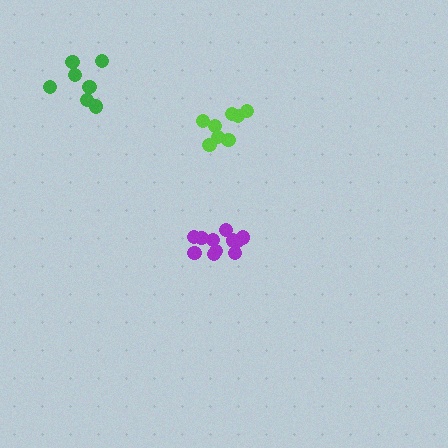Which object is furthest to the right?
The lime cluster is rightmost.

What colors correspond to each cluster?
The clusters are colored: purple, lime, green.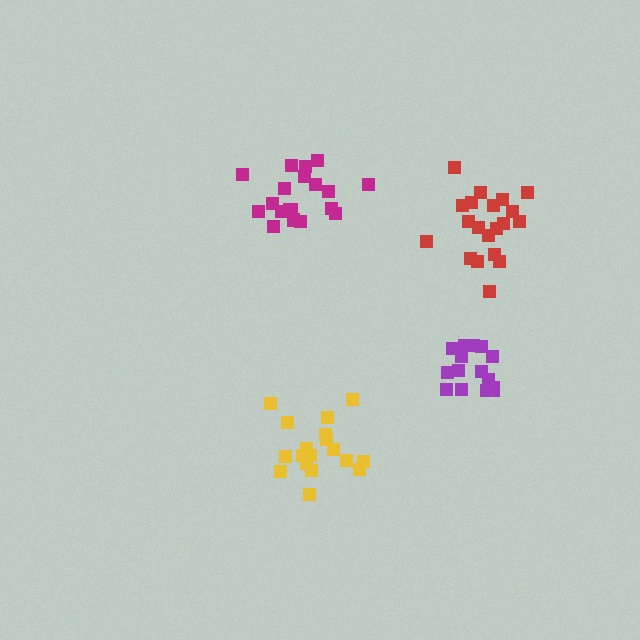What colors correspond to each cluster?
The clusters are colored: magenta, yellow, purple, red.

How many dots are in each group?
Group 1: 20 dots, Group 2: 18 dots, Group 3: 16 dots, Group 4: 20 dots (74 total).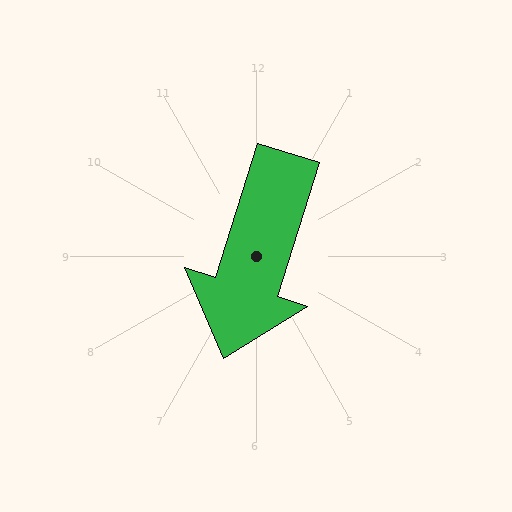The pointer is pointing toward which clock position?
Roughly 7 o'clock.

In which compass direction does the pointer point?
South.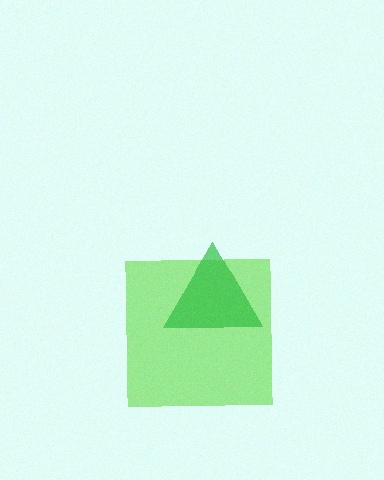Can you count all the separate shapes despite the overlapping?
Yes, there are 2 separate shapes.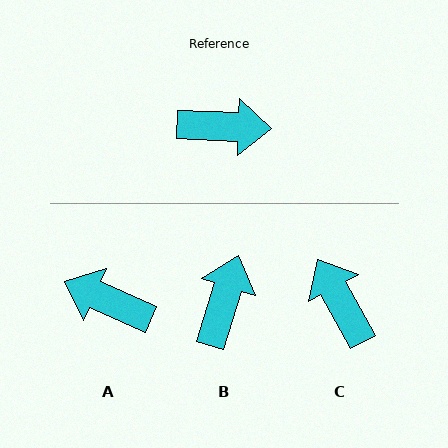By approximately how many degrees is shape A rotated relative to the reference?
Approximately 158 degrees counter-clockwise.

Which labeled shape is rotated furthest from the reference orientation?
A, about 158 degrees away.